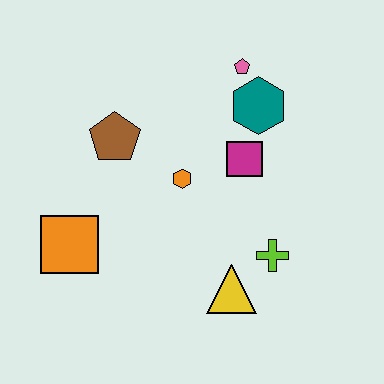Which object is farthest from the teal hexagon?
The orange square is farthest from the teal hexagon.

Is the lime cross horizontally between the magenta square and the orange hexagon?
No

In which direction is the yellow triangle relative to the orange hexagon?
The yellow triangle is below the orange hexagon.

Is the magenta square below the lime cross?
No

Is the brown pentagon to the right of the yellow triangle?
No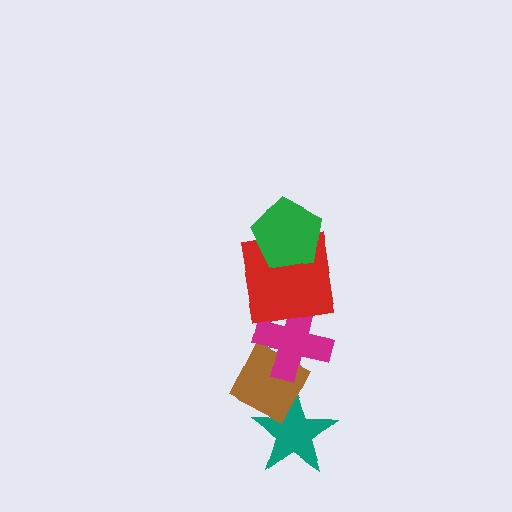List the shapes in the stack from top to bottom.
From top to bottom: the green pentagon, the red square, the magenta cross, the brown diamond, the teal star.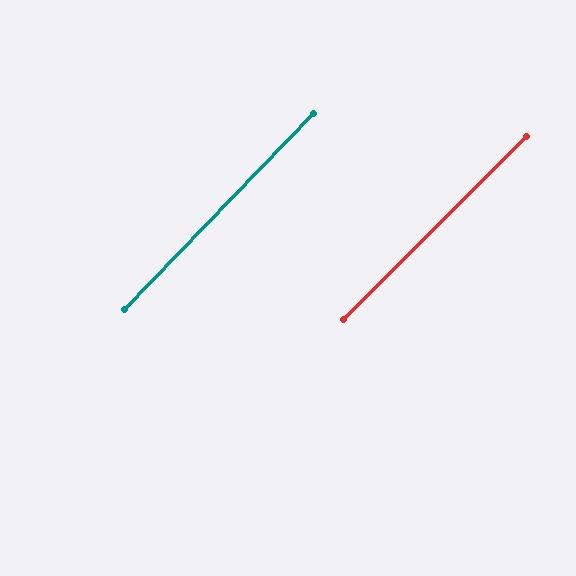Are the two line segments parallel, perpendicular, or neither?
Parallel — their directions differ by only 0.9°.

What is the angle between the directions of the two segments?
Approximately 1 degree.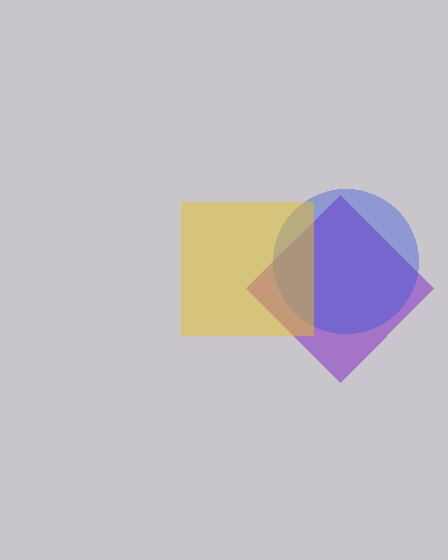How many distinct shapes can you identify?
There are 3 distinct shapes: a purple diamond, a blue circle, a yellow square.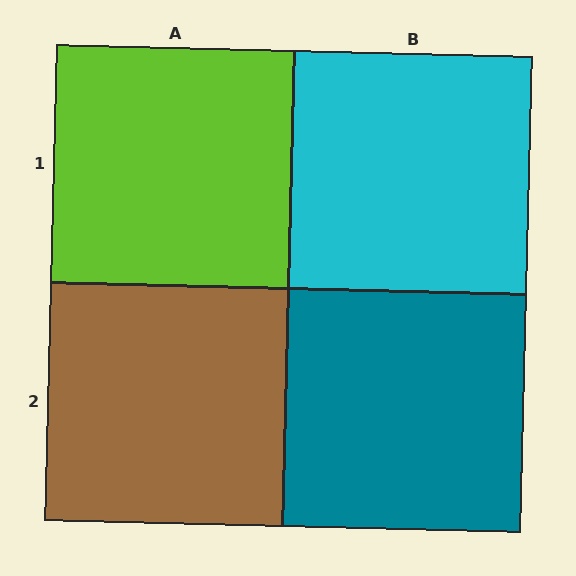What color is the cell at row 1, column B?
Cyan.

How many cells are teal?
1 cell is teal.